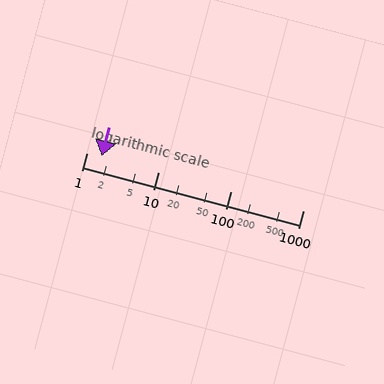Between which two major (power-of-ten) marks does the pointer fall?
The pointer is between 1 and 10.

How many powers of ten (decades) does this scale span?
The scale spans 3 decades, from 1 to 1000.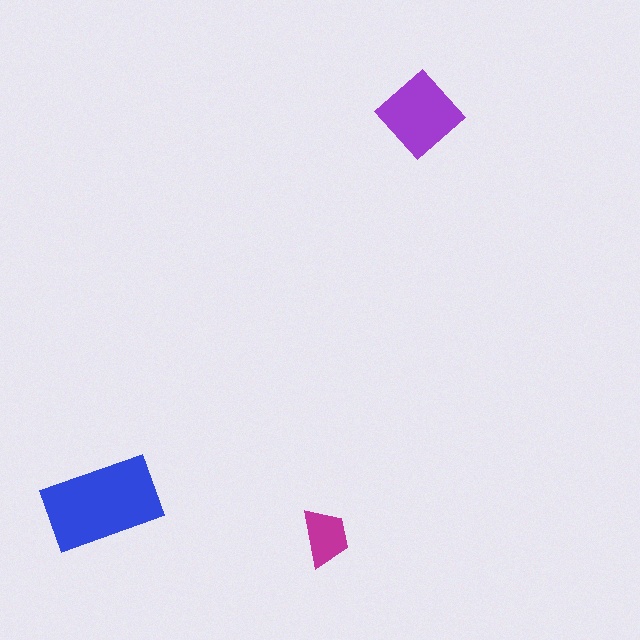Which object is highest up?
The purple diamond is topmost.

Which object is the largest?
The blue rectangle.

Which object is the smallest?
The magenta trapezoid.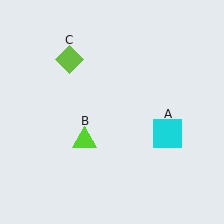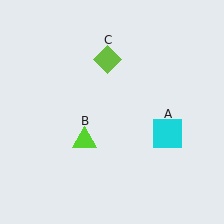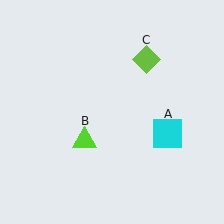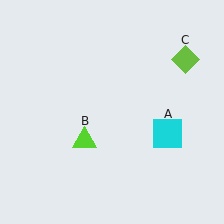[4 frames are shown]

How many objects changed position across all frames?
1 object changed position: lime diamond (object C).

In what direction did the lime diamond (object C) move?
The lime diamond (object C) moved right.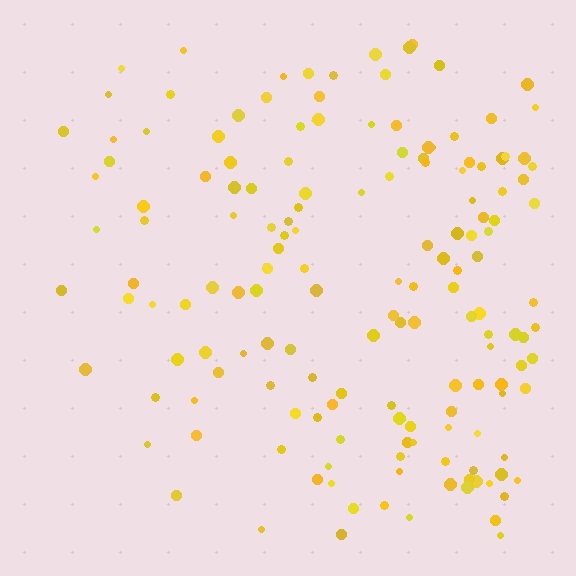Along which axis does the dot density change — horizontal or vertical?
Horizontal.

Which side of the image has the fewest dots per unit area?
The left.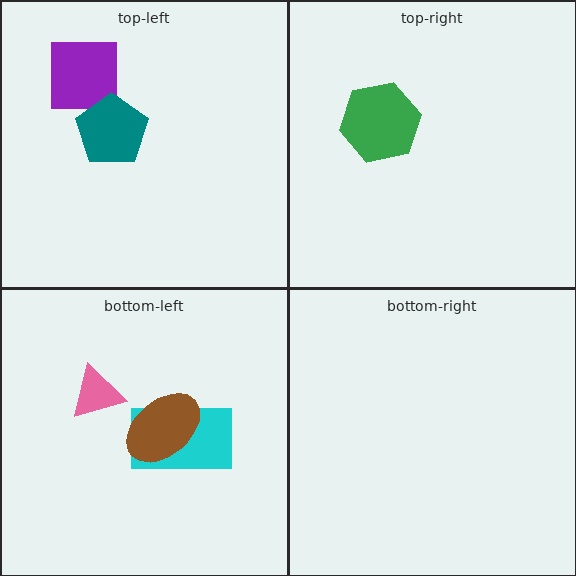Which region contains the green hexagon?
The top-right region.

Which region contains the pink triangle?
The bottom-left region.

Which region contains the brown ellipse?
The bottom-left region.